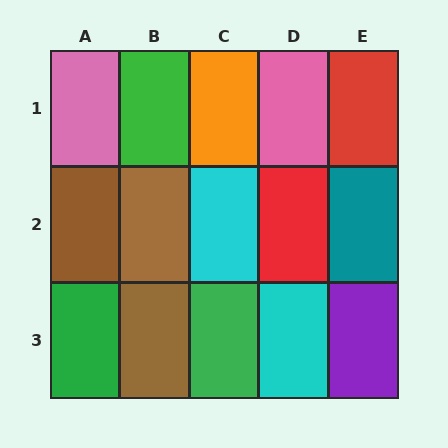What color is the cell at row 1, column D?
Pink.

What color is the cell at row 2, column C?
Cyan.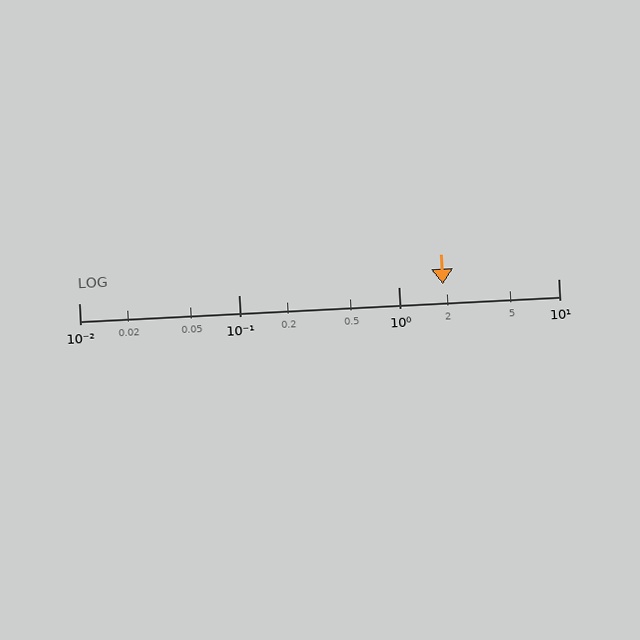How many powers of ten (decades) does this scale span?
The scale spans 3 decades, from 0.01 to 10.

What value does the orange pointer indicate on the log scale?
The pointer indicates approximately 1.9.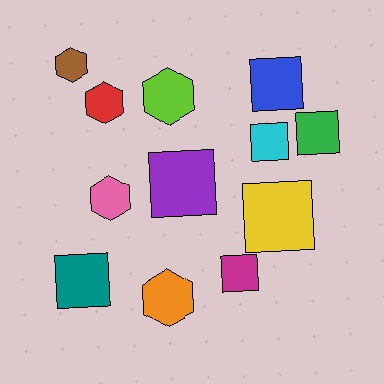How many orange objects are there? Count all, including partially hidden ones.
There is 1 orange object.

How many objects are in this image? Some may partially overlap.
There are 12 objects.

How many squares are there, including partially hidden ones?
There are 7 squares.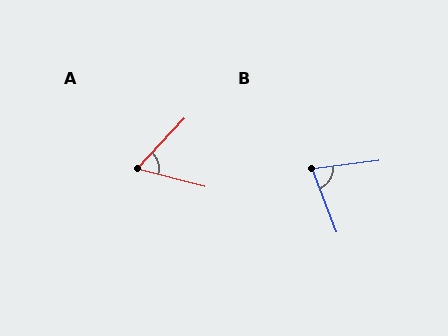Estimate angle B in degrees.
Approximately 76 degrees.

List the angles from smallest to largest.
A (61°), B (76°).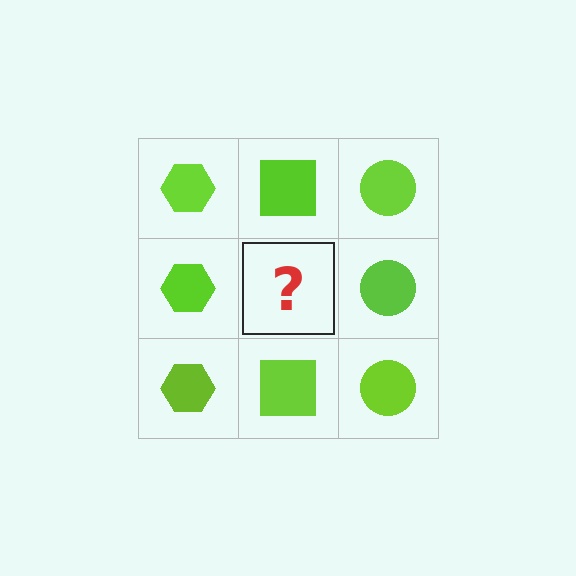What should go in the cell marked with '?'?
The missing cell should contain a lime square.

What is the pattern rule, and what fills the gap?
The rule is that each column has a consistent shape. The gap should be filled with a lime square.